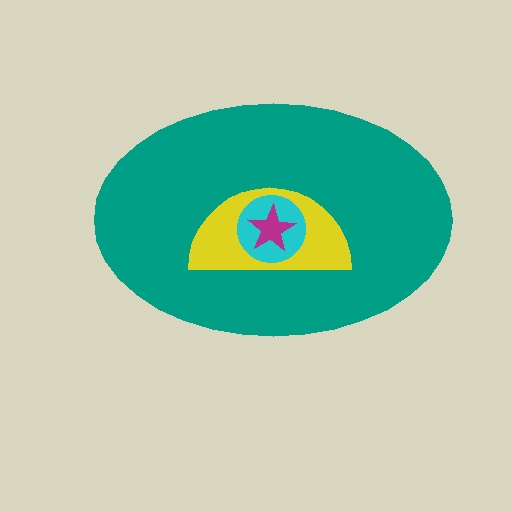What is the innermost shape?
The magenta star.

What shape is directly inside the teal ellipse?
The yellow semicircle.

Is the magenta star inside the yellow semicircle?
Yes.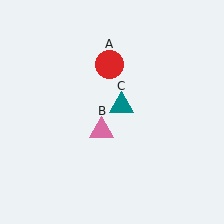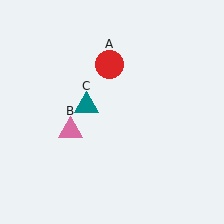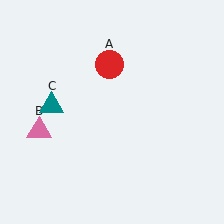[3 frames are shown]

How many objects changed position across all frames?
2 objects changed position: pink triangle (object B), teal triangle (object C).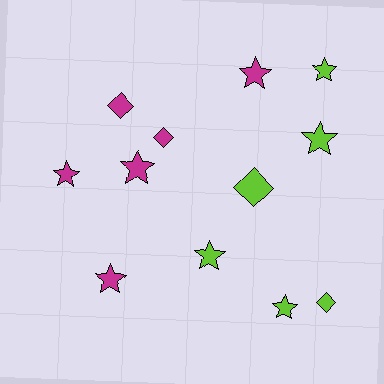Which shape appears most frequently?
Star, with 8 objects.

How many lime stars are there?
There are 4 lime stars.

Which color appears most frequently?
Magenta, with 6 objects.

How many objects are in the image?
There are 12 objects.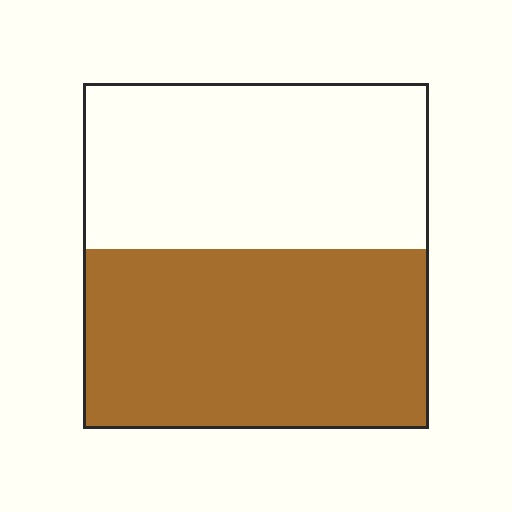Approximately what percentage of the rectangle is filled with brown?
Approximately 50%.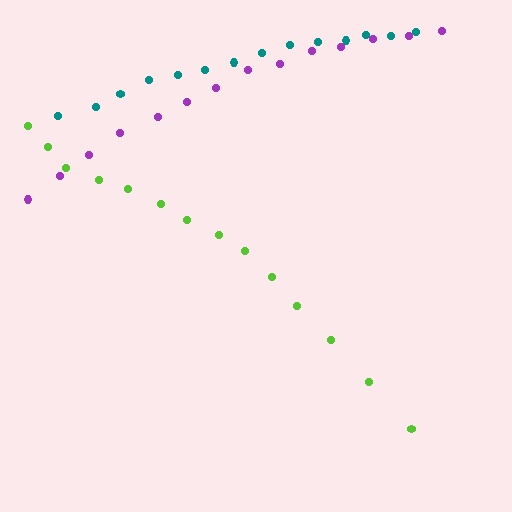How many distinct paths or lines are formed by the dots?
There are 3 distinct paths.